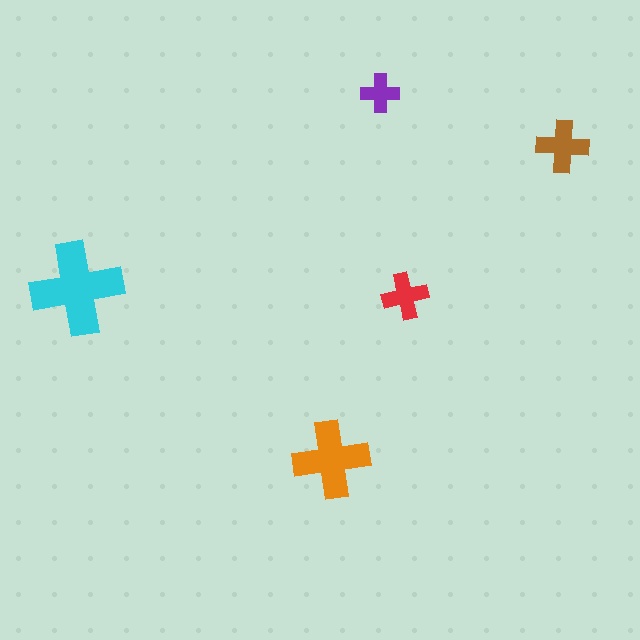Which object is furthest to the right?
The brown cross is rightmost.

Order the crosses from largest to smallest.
the cyan one, the orange one, the brown one, the red one, the purple one.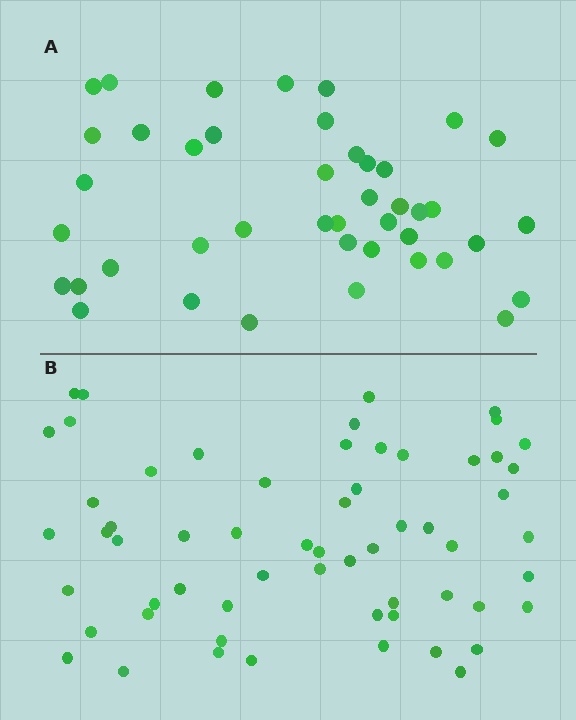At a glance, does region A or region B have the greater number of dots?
Region B (the bottom region) has more dots.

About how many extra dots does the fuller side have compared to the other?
Region B has approximately 15 more dots than region A.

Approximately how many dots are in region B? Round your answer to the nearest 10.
About 60 dots.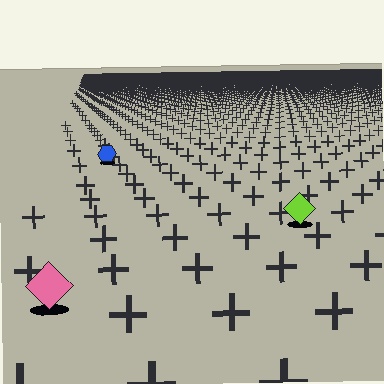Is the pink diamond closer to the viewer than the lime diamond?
Yes. The pink diamond is closer — you can tell from the texture gradient: the ground texture is coarser near it.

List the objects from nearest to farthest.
From nearest to farthest: the pink diamond, the lime diamond, the blue hexagon.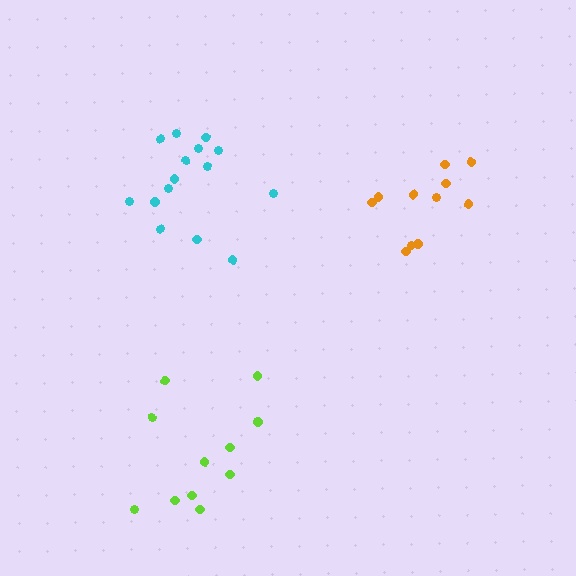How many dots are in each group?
Group 1: 15 dots, Group 2: 12 dots, Group 3: 11 dots (38 total).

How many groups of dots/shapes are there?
There are 3 groups.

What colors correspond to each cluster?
The clusters are colored: cyan, lime, orange.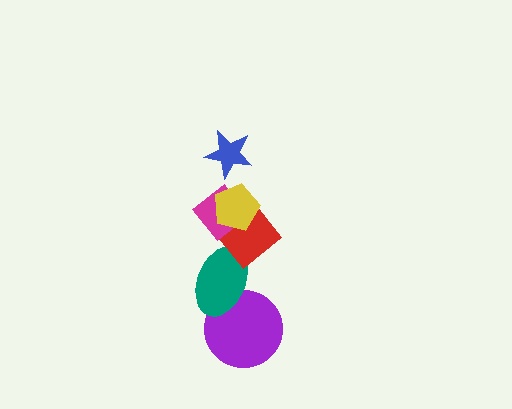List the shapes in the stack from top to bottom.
From top to bottom: the blue star, the yellow pentagon, the magenta diamond, the red diamond, the teal ellipse, the purple circle.